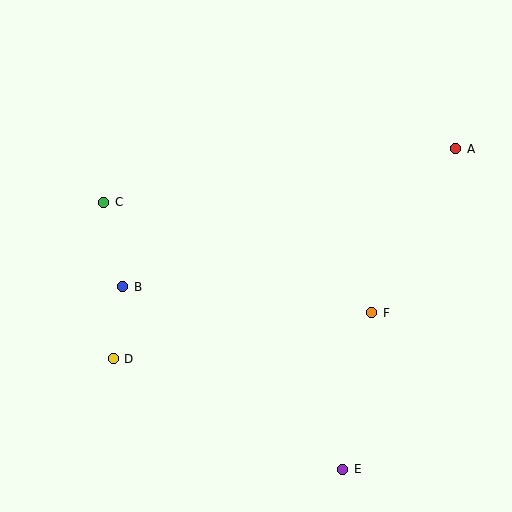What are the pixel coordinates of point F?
Point F is at (372, 313).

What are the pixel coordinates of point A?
Point A is at (456, 149).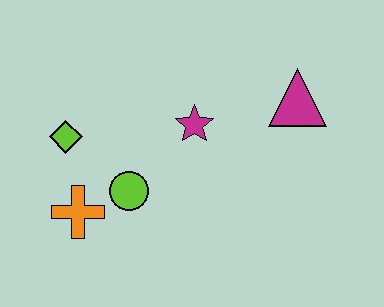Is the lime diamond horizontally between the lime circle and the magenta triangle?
No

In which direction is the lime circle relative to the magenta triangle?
The lime circle is to the left of the magenta triangle.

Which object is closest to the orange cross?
The lime circle is closest to the orange cross.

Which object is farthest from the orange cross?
The magenta triangle is farthest from the orange cross.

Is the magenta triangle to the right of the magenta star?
Yes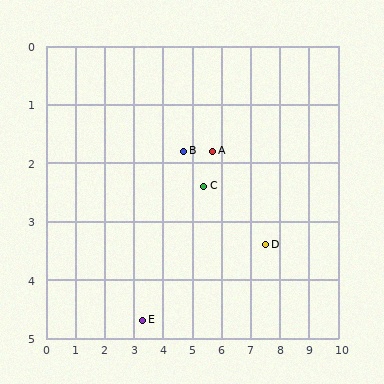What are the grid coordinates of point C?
Point C is at approximately (5.4, 2.4).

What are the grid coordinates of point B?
Point B is at approximately (4.7, 1.8).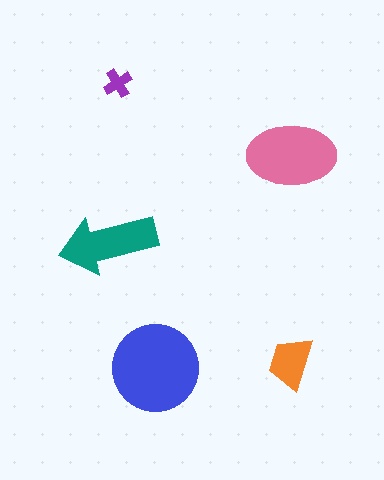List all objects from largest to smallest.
The blue circle, the pink ellipse, the teal arrow, the orange trapezoid, the purple cross.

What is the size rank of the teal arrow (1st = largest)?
3rd.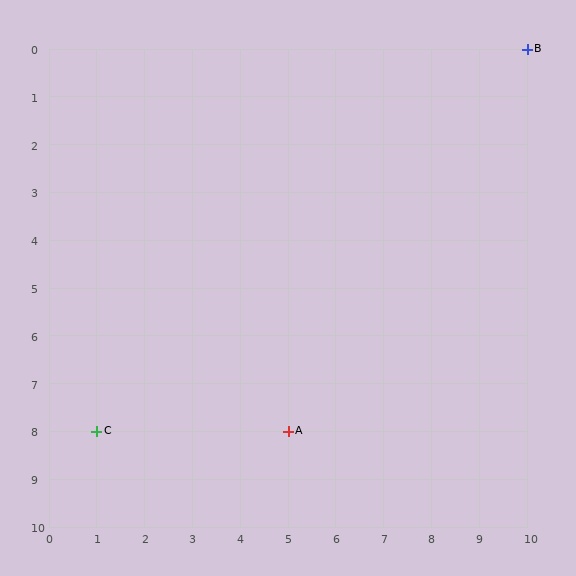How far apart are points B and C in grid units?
Points B and C are 9 columns and 8 rows apart (about 12.0 grid units diagonally).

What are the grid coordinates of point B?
Point B is at grid coordinates (10, 0).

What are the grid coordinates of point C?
Point C is at grid coordinates (1, 8).